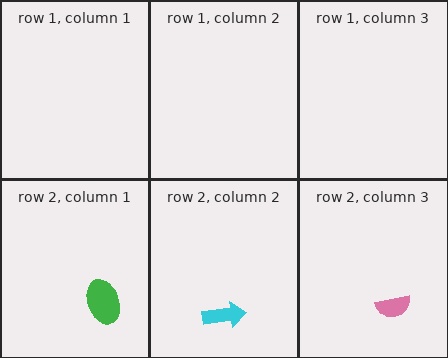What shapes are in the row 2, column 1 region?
The green ellipse.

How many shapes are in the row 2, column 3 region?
1.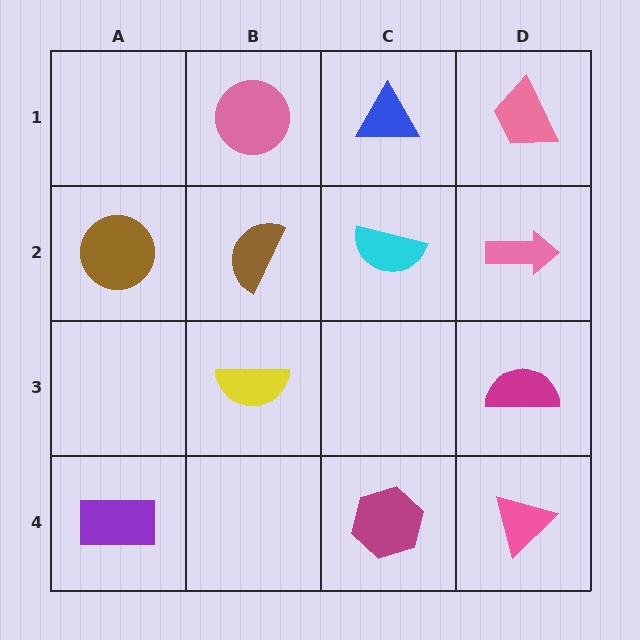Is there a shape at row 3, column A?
No, that cell is empty.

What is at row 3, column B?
A yellow semicircle.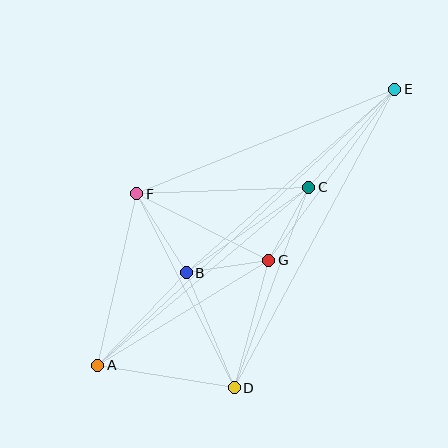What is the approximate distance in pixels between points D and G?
The distance between D and G is approximately 132 pixels.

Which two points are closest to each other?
Points C and G are closest to each other.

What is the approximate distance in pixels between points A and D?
The distance between A and D is approximately 138 pixels.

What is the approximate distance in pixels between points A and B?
The distance between A and B is approximately 128 pixels.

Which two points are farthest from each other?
Points A and E are farthest from each other.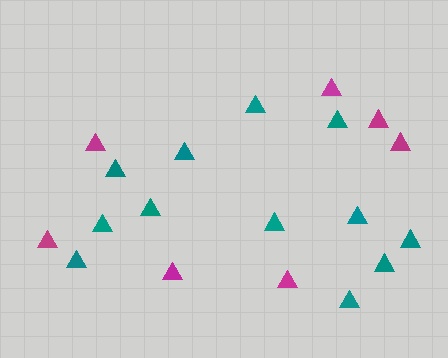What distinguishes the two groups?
There are 2 groups: one group of teal triangles (12) and one group of magenta triangles (7).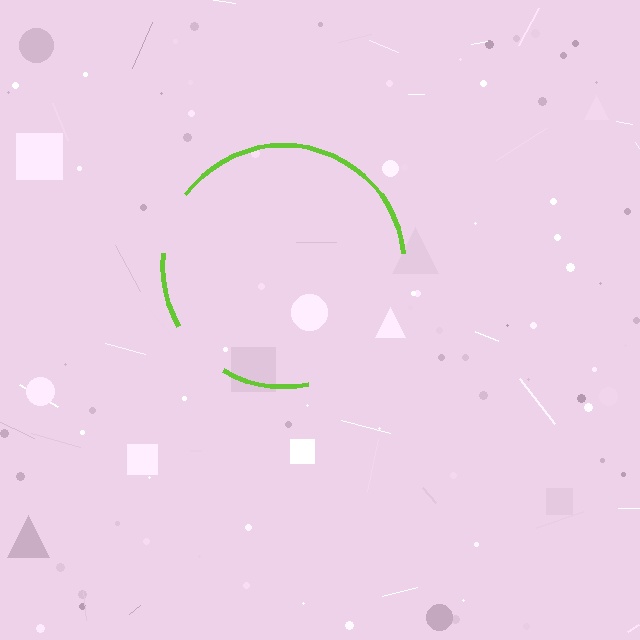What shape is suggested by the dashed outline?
The dashed outline suggests a circle.